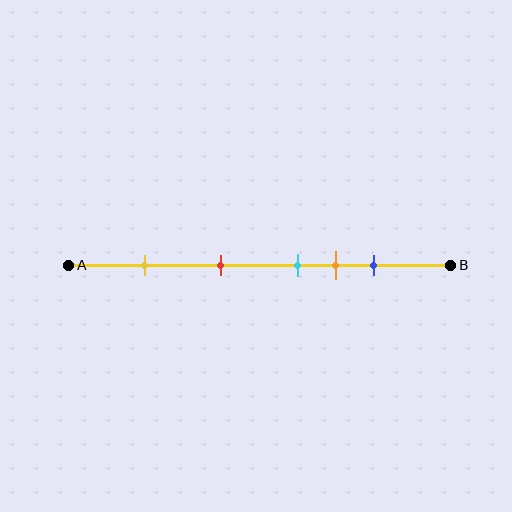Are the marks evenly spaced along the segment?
No, the marks are not evenly spaced.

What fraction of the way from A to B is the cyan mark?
The cyan mark is approximately 60% (0.6) of the way from A to B.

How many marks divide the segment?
There are 5 marks dividing the segment.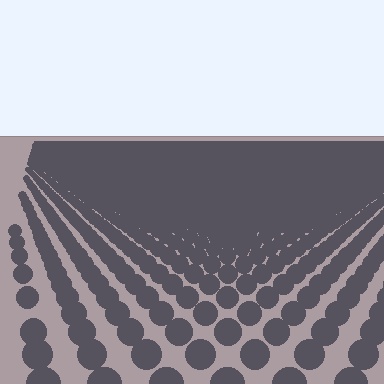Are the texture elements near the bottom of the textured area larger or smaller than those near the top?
Larger. Near the bottom, elements are closer to the viewer and appear at a bigger on-screen size.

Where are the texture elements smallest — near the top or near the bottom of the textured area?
Near the top.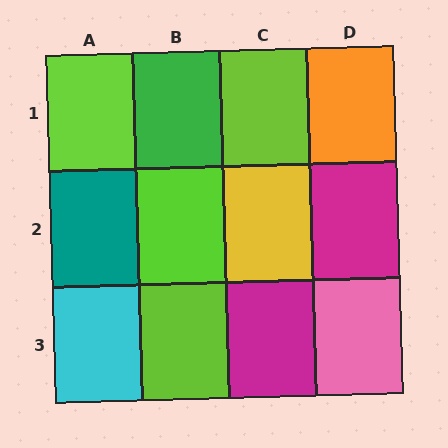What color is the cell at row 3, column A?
Cyan.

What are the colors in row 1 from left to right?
Lime, green, lime, orange.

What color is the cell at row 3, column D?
Pink.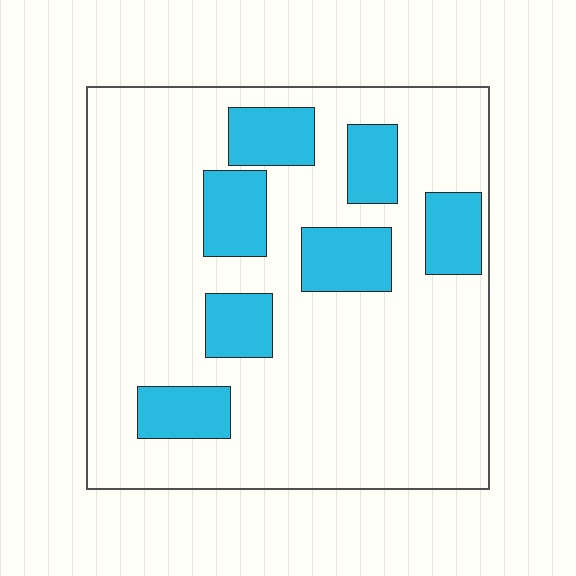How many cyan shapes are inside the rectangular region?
7.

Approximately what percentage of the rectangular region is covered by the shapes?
Approximately 20%.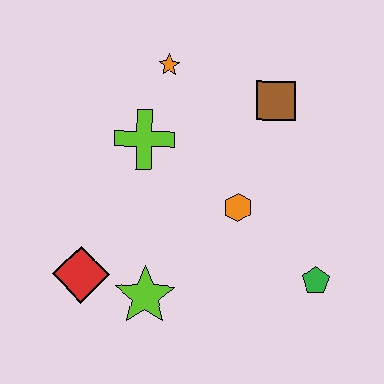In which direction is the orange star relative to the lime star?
The orange star is above the lime star.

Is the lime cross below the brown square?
Yes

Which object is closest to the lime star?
The red diamond is closest to the lime star.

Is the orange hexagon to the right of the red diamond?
Yes